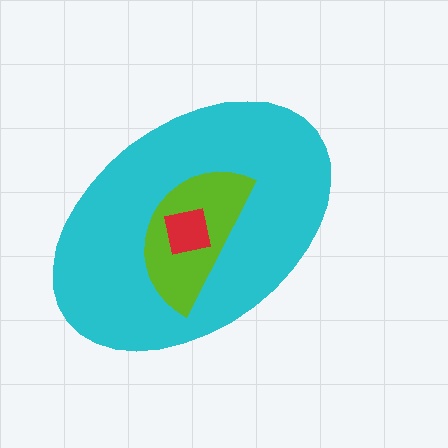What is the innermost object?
The red square.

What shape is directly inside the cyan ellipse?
The lime semicircle.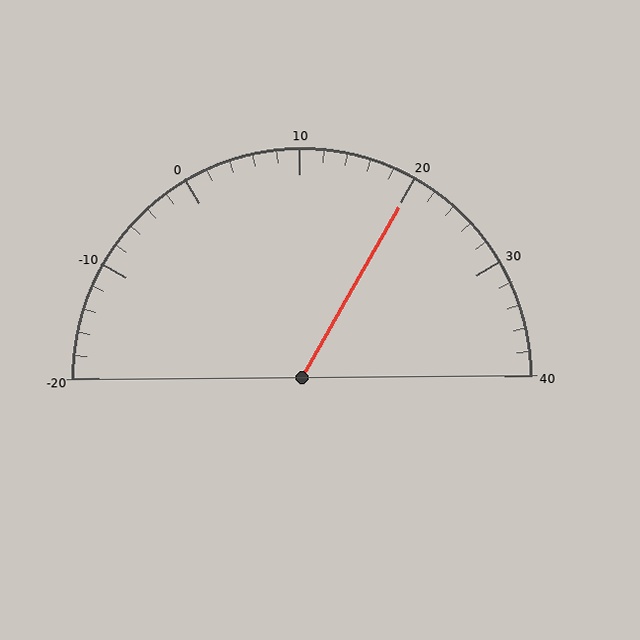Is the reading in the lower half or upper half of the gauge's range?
The reading is in the upper half of the range (-20 to 40).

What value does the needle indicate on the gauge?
The needle indicates approximately 20.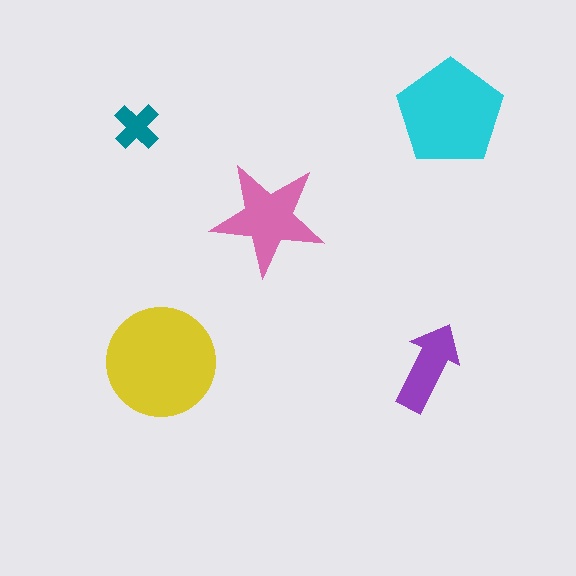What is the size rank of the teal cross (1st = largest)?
5th.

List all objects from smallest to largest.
The teal cross, the purple arrow, the pink star, the cyan pentagon, the yellow circle.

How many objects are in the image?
There are 5 objects in the image.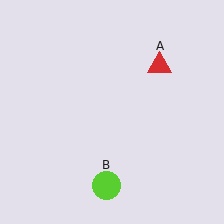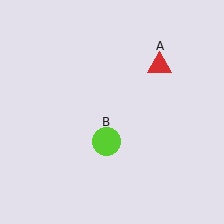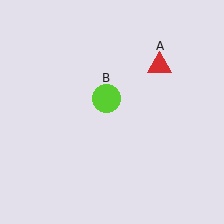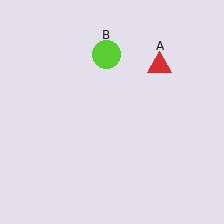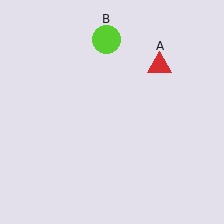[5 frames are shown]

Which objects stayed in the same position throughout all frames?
Red triangle (object A) remained stationary.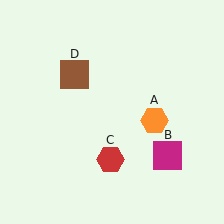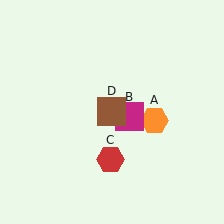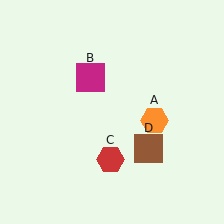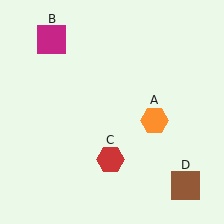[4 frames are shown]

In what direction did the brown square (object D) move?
The brown square (object D) moved down and to the right.